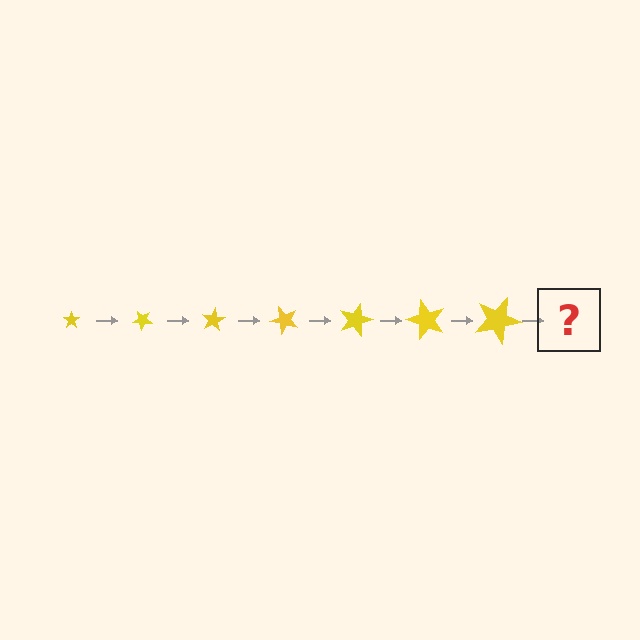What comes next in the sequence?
The next element should be a star, larger than the previous one and rotated 280 degrees from the start.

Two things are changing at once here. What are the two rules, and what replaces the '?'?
The two rules are that the star grows larger each step and it rotates 40 degrees each step. The '?' should be a star, larger than the previous one and rotated 280 degrees from the start.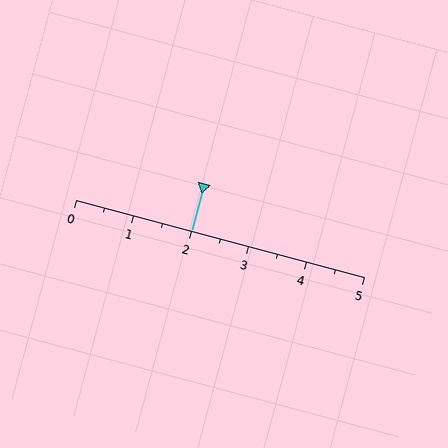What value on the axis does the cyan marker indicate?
The marker indicates approximately 2.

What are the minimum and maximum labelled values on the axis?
The axis runs from 0 to 5.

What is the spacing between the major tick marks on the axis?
The major ticks are spaced 1 apart.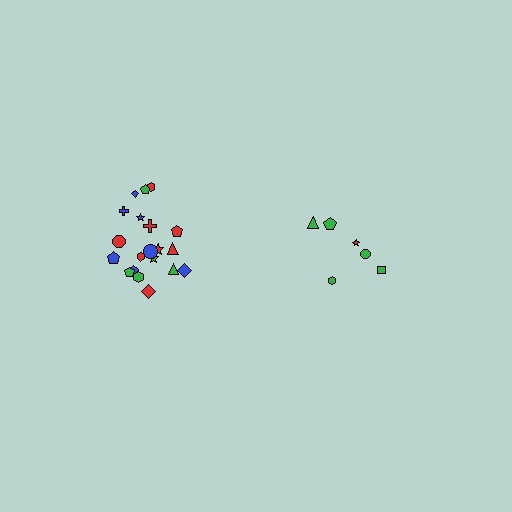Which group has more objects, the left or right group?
The left group.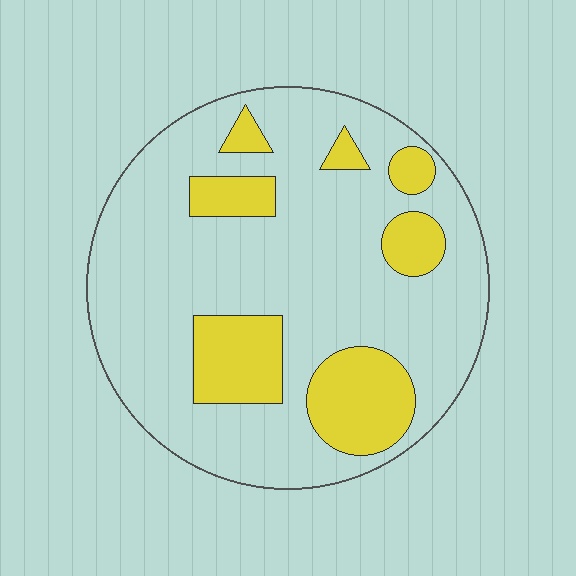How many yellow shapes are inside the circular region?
7.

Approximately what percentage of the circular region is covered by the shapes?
Approximately 25%.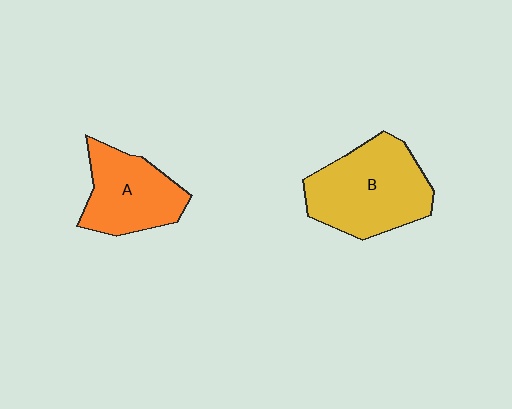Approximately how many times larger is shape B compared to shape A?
Approximately 1.3 times.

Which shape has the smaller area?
Shape A (orange).